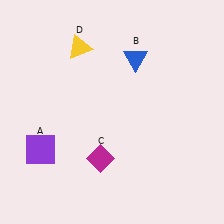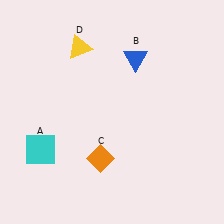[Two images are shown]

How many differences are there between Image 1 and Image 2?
There are 2 differences between the two images.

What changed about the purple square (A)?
In Image 1, A is purple. In Image 2, it changed to cyan.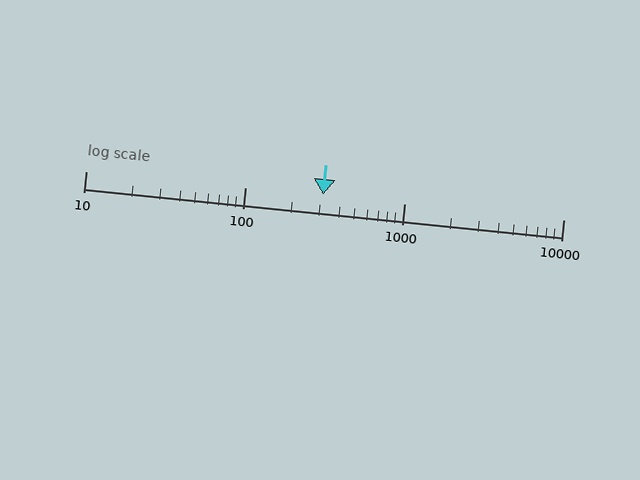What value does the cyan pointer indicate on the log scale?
The pointer indicates approximately 310.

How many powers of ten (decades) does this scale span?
The scale spans 3 decades, from 10 to 10000.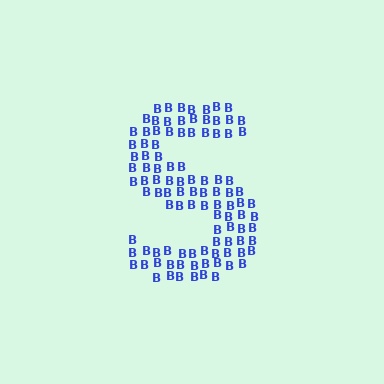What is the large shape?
The large shape is the letter S.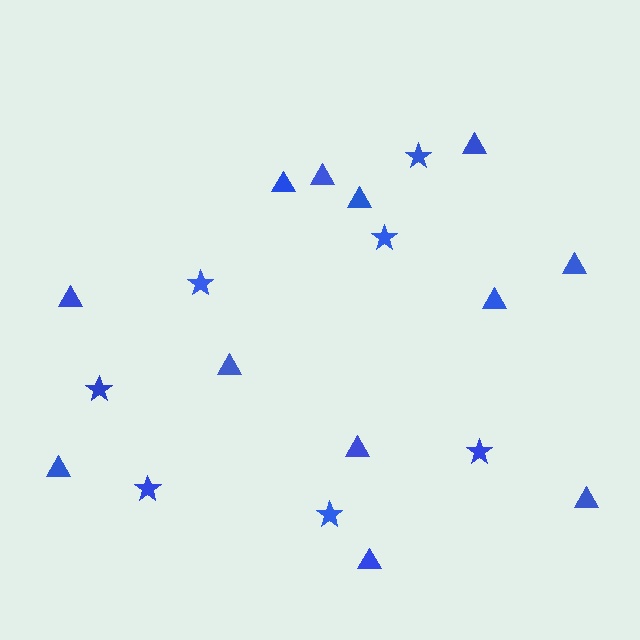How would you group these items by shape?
There are 2 groups: one group of stars (7) and one group of triangles (12).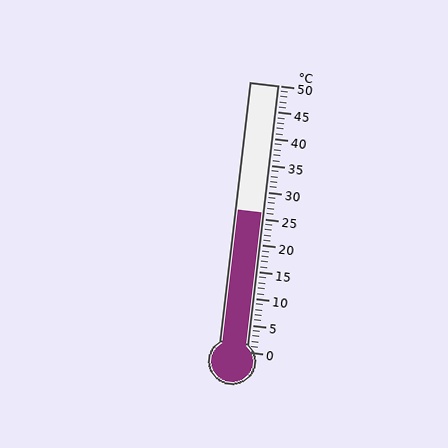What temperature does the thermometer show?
The thermometer shows approximately 26°C.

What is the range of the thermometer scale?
The thermometer scale ranges from 0°C to 50°C.